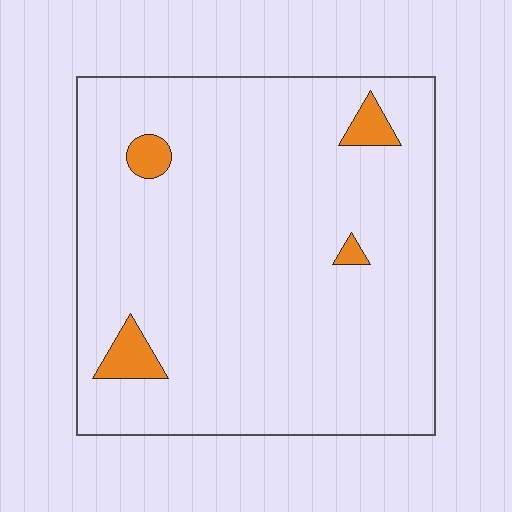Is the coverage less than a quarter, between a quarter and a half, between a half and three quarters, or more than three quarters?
Less than a quarter.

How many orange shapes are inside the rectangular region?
4.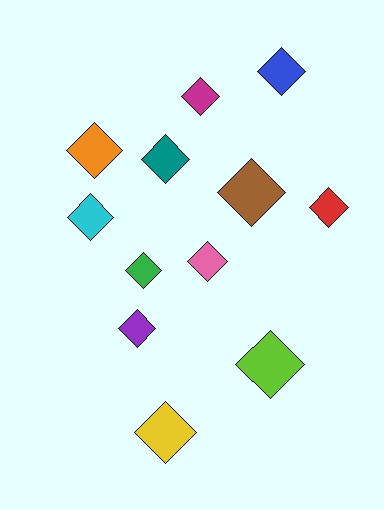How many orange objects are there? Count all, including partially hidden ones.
There is 1 orange object.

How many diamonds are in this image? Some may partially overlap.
There are 12 diamonds.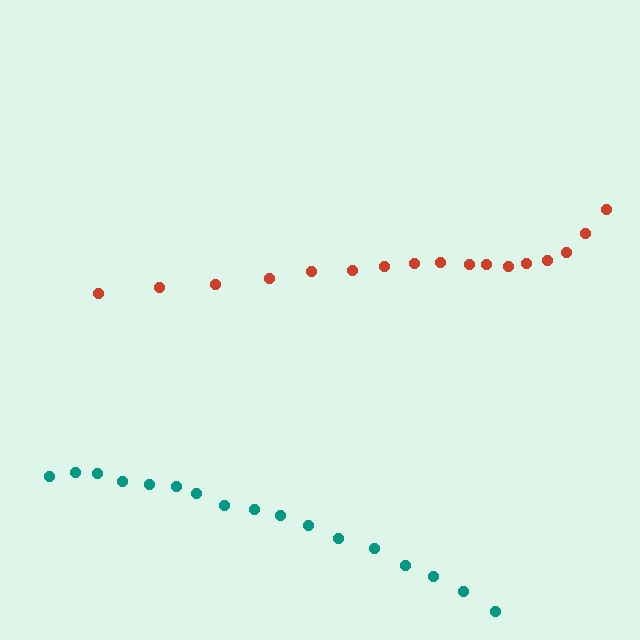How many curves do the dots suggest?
There are 2 distinct paths.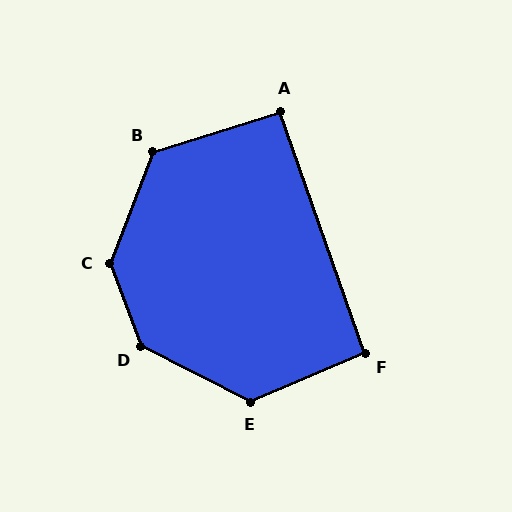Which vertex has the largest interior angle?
C, at approximately 138 degrees.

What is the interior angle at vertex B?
Approximately 129 degrees (obtuse).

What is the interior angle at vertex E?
Approximately 130 degrees (obtuse).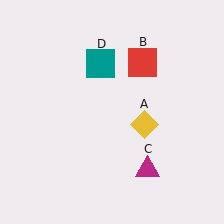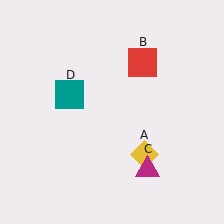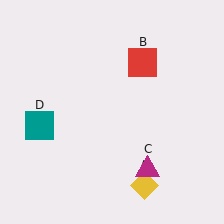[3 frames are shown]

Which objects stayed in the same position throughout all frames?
Red square (object B) and magenta triangle (object C) remained stationary.